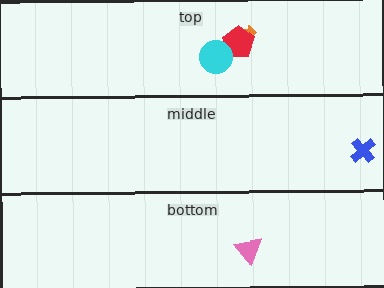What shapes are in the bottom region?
The pink triangle.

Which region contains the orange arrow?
The top region.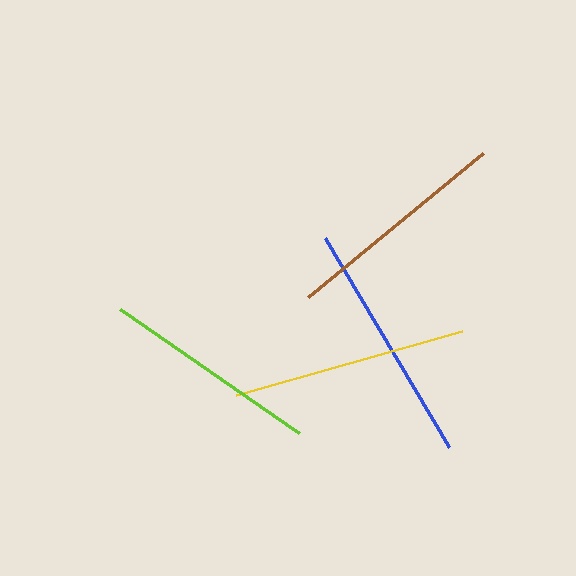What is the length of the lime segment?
The lime segment is approximately 217 pixels long.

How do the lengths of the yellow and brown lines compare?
The yellow and brown lines are approximately the same length.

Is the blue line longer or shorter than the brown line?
The blue line is longer than the brown line.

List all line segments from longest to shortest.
From longest to shortest: blue, yellow, brown, lime.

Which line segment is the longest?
The blue line is the longest at approximately 244 pixels.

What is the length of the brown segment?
The brown segment is approximately 225 pixels long.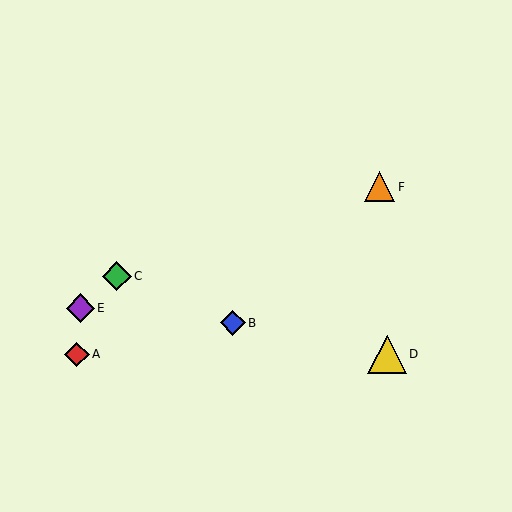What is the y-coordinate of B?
Object B is at y≈323.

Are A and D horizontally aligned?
Yes, both are at y≈354.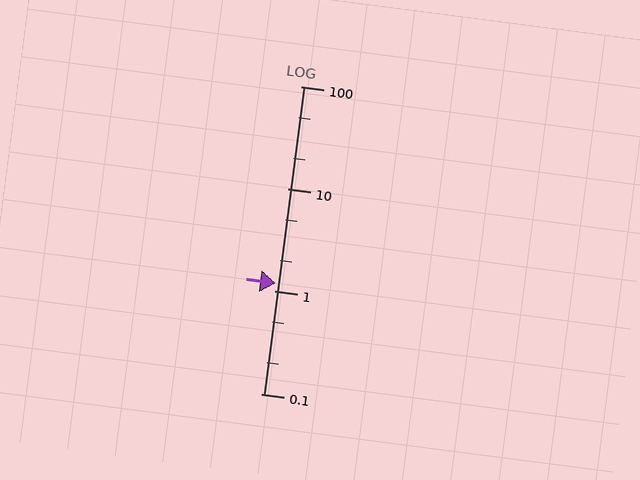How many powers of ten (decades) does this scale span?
The scale spans 3 decades, from 0.1 to 100.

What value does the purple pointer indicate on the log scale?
The pointer indicates approximately 1.2.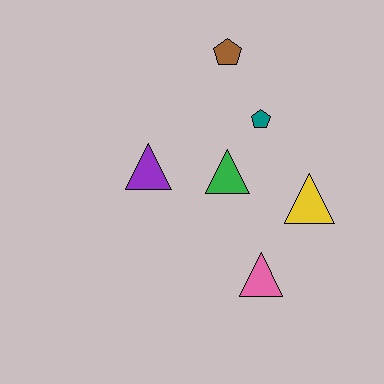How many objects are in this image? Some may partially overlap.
There are 6 objects.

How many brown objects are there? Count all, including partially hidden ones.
There is 1 brown object.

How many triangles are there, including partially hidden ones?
There are 4 triangles.